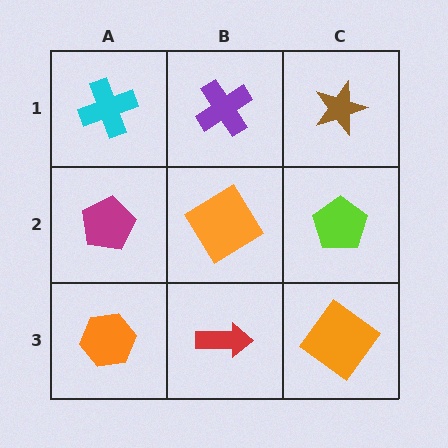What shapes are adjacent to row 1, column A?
A magenta pentagon (row 2, column A), a purple cross (row 1, column B).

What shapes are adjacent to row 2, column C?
A brown star (row 1, column C), an orange diamond (row 3, column C), an orange diamond (row 2, column B).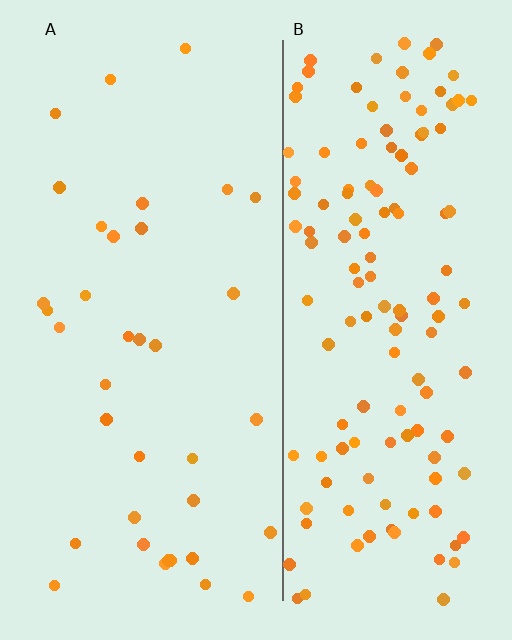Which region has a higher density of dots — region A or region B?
B (the right).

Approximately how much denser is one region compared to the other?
Approximately 3.7× — region B over region A.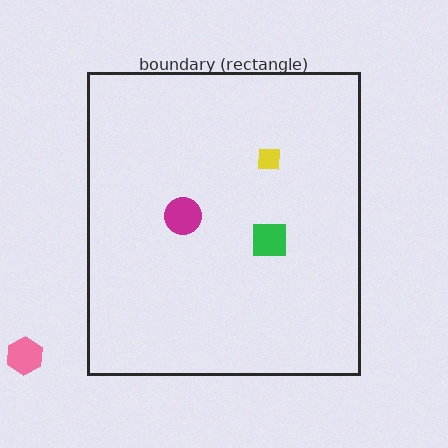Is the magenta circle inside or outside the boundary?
Inside.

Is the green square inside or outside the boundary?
Inside.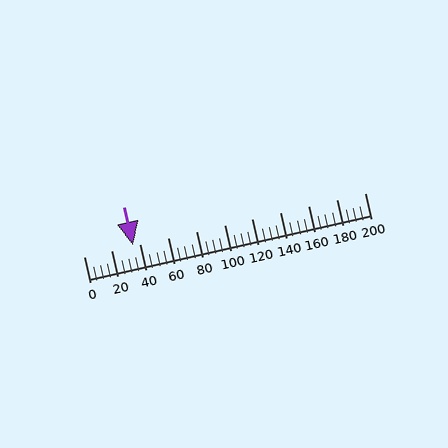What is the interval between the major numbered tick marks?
The major tick marks are spaced 20 units apart.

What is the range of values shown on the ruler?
The ruler shows values from 0 to 200.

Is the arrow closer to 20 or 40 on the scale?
The arrow is closer to 40.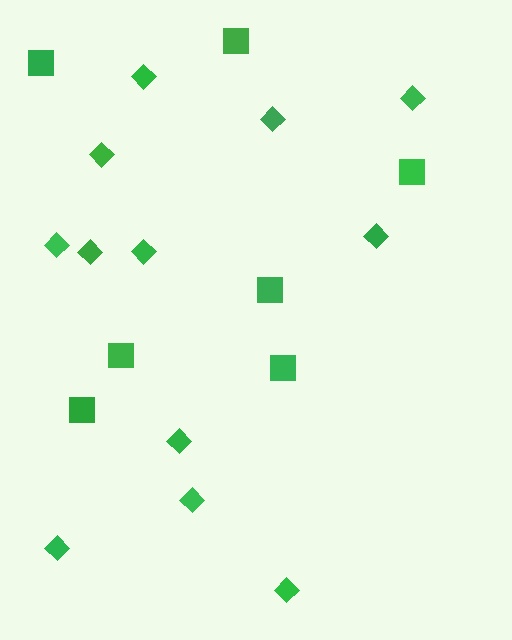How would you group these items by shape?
There are 2 groups: one group of squares (7) and one group of diamonds (12).